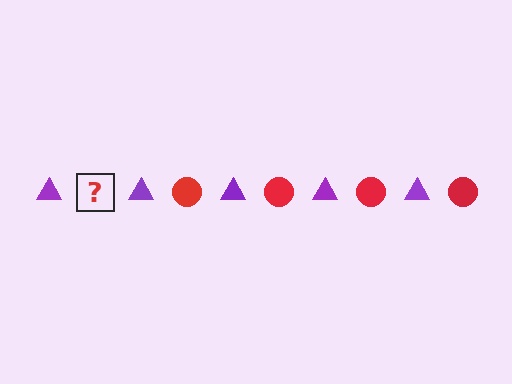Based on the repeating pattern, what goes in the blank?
The blank should be a red circle.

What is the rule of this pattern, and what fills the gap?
The rule is that the pattern alternates between purple triangle and red circle. The gap should be filled with a red circle.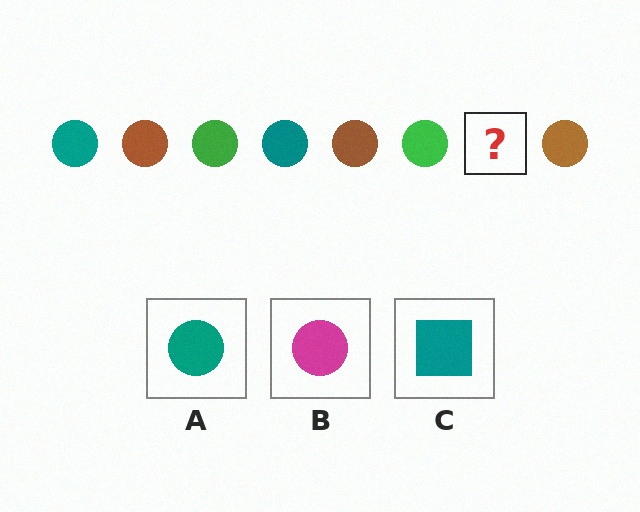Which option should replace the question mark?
Option A.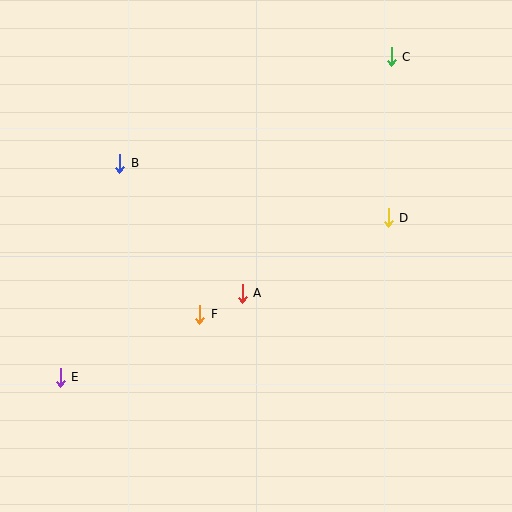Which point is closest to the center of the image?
Point A at (242, 293) is closest to the center.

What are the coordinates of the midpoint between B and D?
The midpoint between B and D is at (254, 191).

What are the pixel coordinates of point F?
Point F is at (200, 314).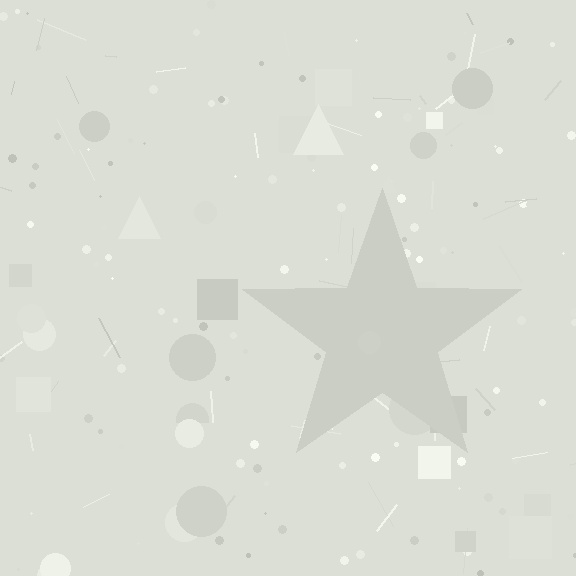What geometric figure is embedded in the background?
A star is embedded in the background.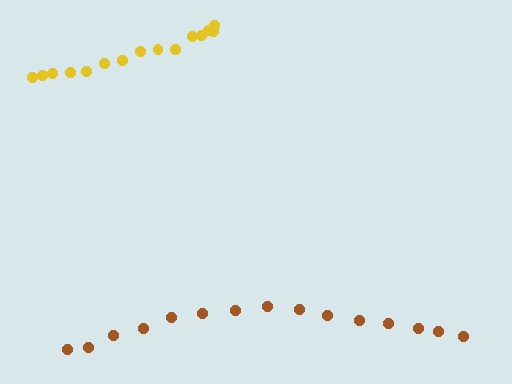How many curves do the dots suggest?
There are 2 distinct paths.